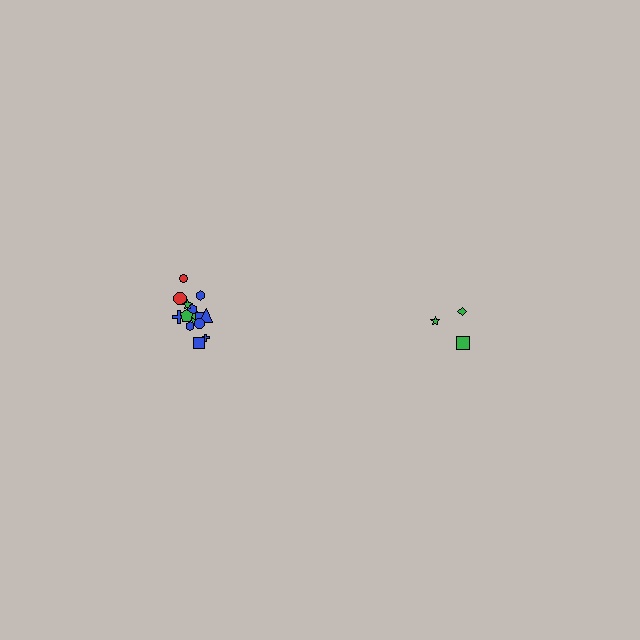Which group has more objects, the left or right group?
The left group.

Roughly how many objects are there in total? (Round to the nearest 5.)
Roughly 20 objects in total.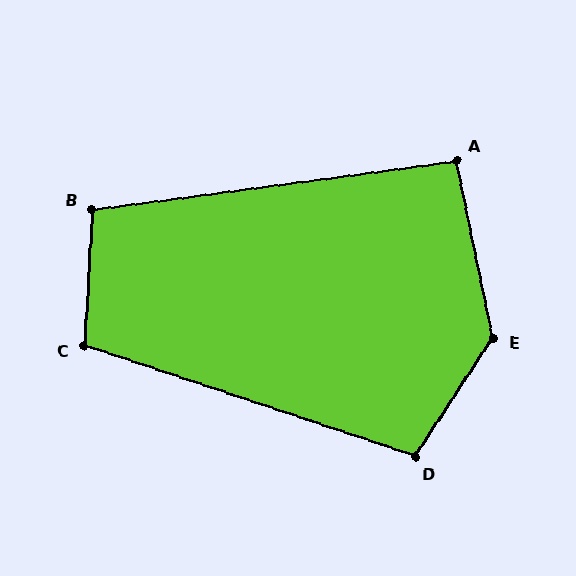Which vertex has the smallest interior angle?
A, at approximately 94 degrees.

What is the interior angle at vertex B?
Approximately 101 degrees (obtuse).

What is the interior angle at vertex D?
Approximately 105 degrees (obtuse).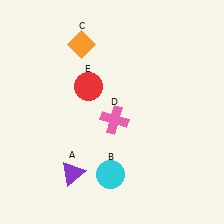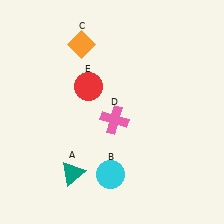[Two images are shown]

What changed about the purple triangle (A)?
In Image 1, A is purple. In Image 2, it changed to teal.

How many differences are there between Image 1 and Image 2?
There is 1 difference between the two images.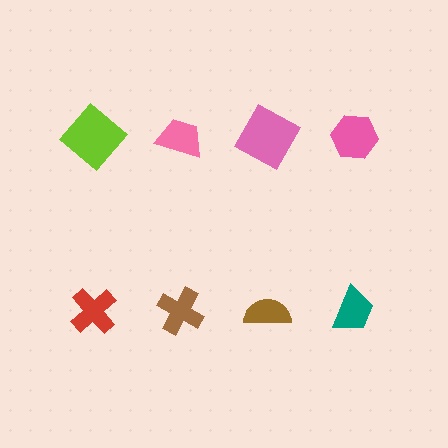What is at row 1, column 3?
A pink square.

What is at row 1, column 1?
A lime diamond.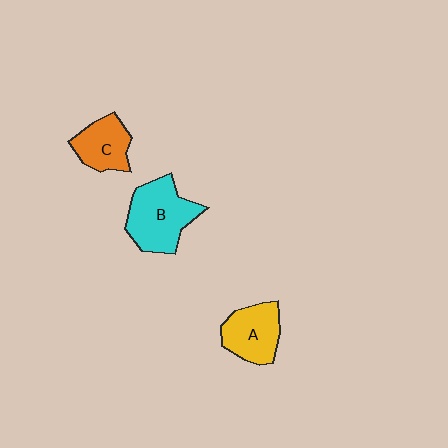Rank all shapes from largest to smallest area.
From largest to smallest: B (cyan), A (yellow), C (orange).